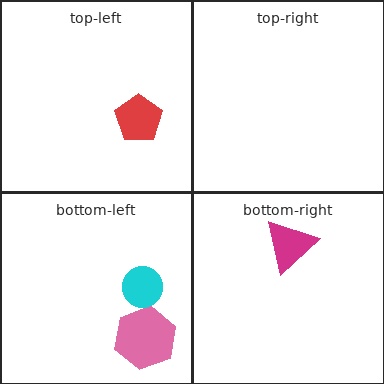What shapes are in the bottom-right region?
The magenta triangle.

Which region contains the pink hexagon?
The bottom-left region.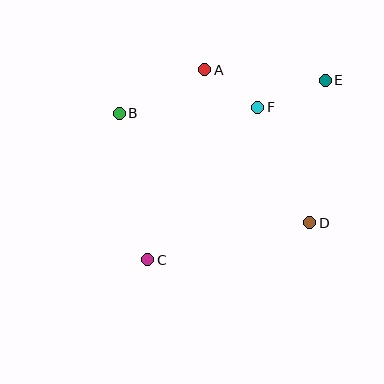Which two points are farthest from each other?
Points C and E are farthest from each other.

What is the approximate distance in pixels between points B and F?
The distance between B and F is approximately 138 pixels.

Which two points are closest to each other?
Points A and F are closest to each other.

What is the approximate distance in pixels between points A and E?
The distance between A and E is approximately 121 pixels.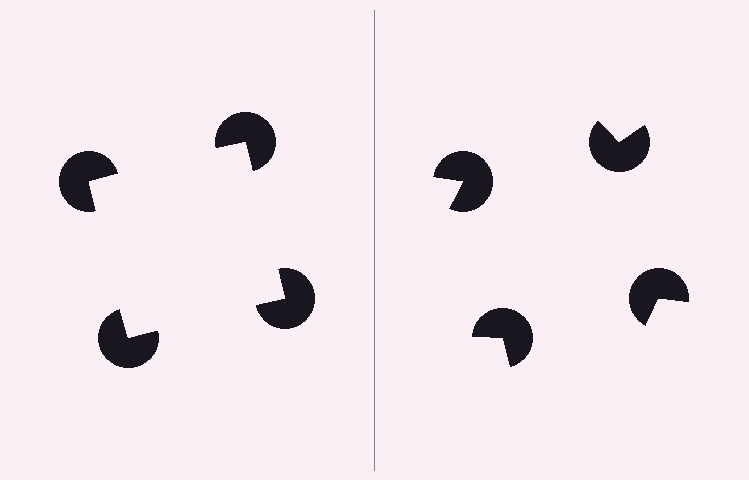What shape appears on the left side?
An illusory square.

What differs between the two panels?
The pac-man discs are positioned identically on both sides; only the wedge orientations differ. On the left they align to a square; on the right they are misaligned.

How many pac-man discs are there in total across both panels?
8 — 4 on each side.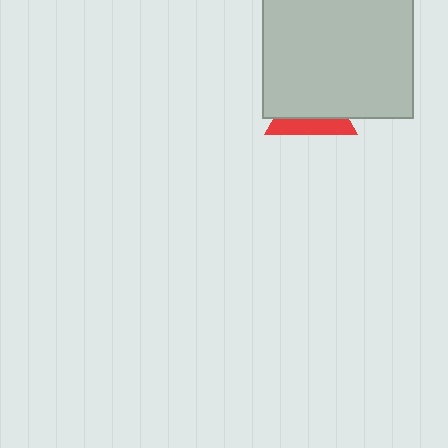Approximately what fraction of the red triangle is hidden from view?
Roughly 65% of the red triangle is hidden behind the light gray square.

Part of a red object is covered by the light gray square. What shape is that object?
It is a triangle.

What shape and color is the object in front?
The object in front is a light gray square.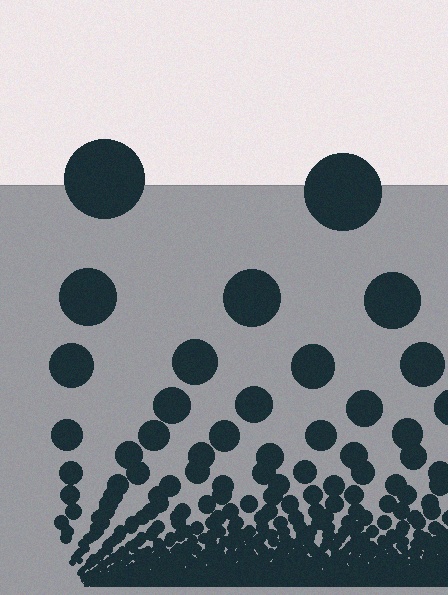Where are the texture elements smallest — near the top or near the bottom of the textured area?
Near the bottom.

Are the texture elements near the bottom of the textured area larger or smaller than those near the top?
Smaller. The gradient is inverted — elements near the bottom are smaller and denser.